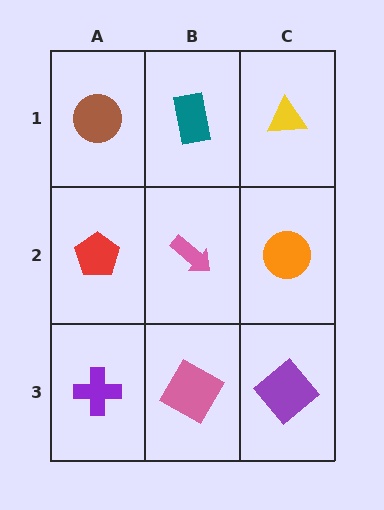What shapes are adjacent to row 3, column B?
A pink arrow (row 2, column B), a purple cross (row 3, column A), a purple diamond (row 3, column C).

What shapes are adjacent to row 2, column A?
A brown circle (row 1, column A), a purple cross (row 3, column A), a pink arrow (row 2, column B).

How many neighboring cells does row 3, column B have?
3.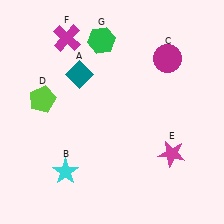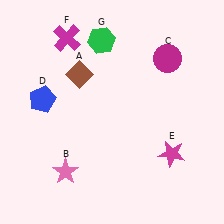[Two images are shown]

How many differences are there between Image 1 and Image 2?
There are 3 differences between the two images.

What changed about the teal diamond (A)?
In Image 1, A is teal. In Image 2, it changed to brown.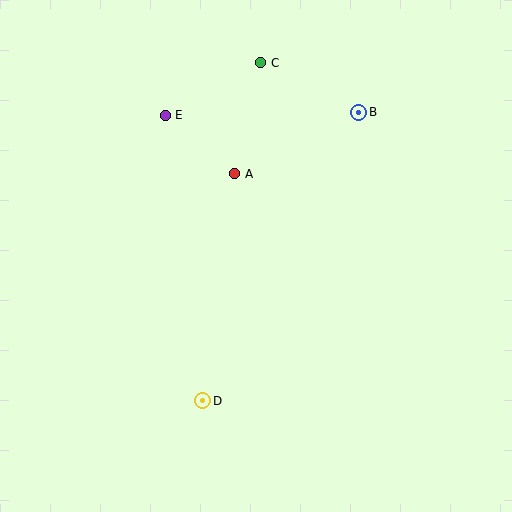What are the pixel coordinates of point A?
Point A is at (235, 174).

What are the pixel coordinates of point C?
Point C is at (261, 63).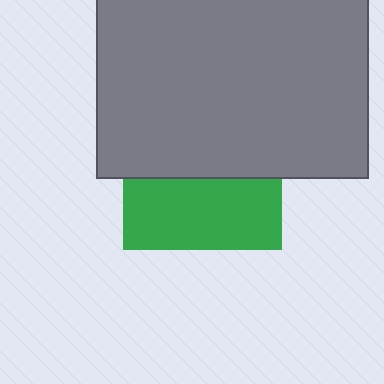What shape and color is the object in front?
The object in front is a gray rectangle.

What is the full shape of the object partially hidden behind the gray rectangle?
The partially hidden object is a green square.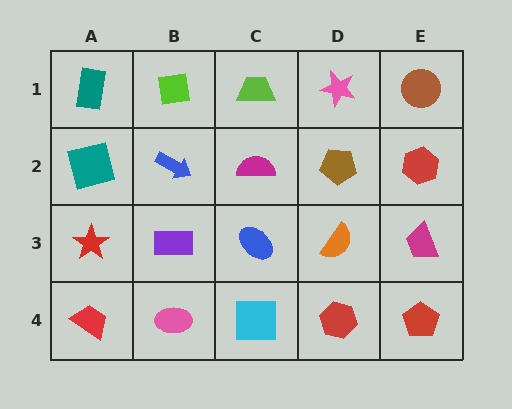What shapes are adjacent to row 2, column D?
A pink star (row 1, column D), an orange semicircle (row 3, column D), a magenta semicircle (row 2, column C), a red hexagon (row 2, column E).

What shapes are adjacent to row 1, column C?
A magenta semicircle (row 2, column C), a lime square (row 1, column B), a pink star (row 1, column D).